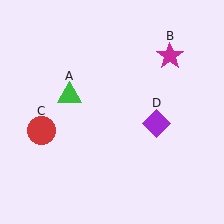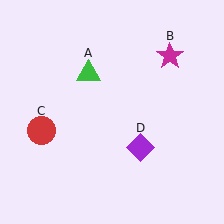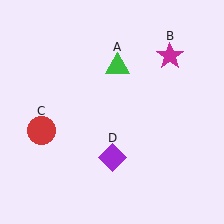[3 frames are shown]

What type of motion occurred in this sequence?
The green triangle (object A), purple diamond (object D) rotated clockwise around the center of the scene.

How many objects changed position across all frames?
2 objects changed position: green triangle (object A), purple diamond (object D).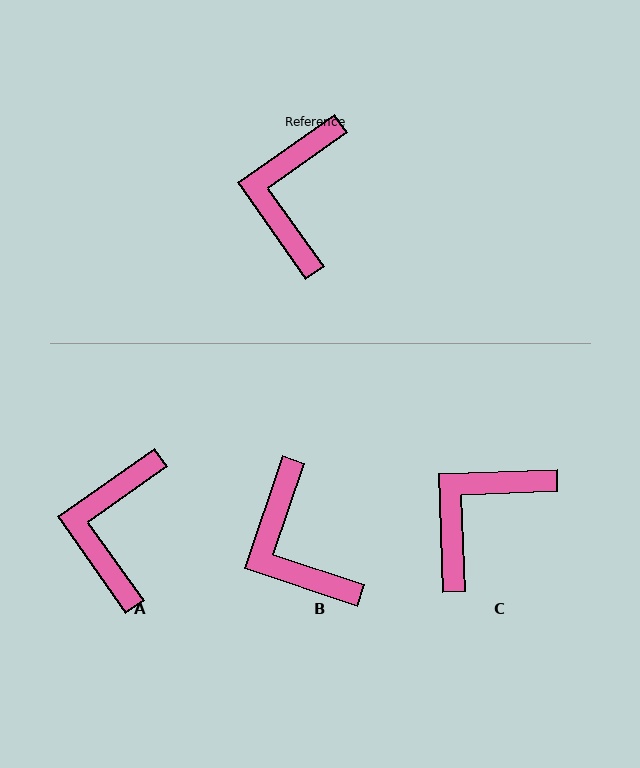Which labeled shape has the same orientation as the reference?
A.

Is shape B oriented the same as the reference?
No, it is off by about 36 degrees.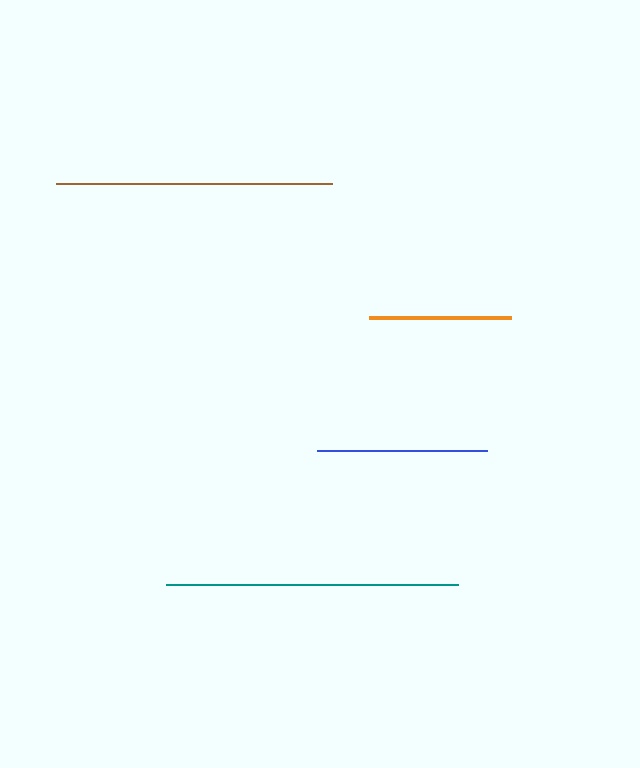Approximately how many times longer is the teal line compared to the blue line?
The teal line is approximately 1.7 times the length of the blue line.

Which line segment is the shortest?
The orange line is the shortest at approximately 142 pixels.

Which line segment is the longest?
The teal line is the longest at approximately 293 pixels.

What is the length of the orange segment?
The orange segment is approximately 142 pixels long.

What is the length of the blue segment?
The blue segment is approximately 171 pixels long.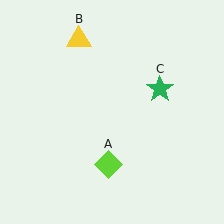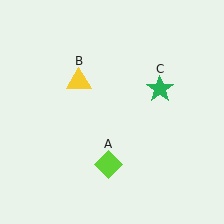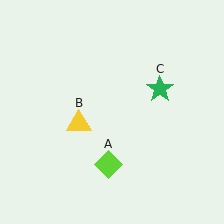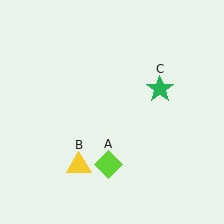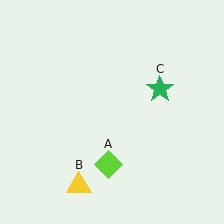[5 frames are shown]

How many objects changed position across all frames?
1 object changed position: yellow triangle (object B).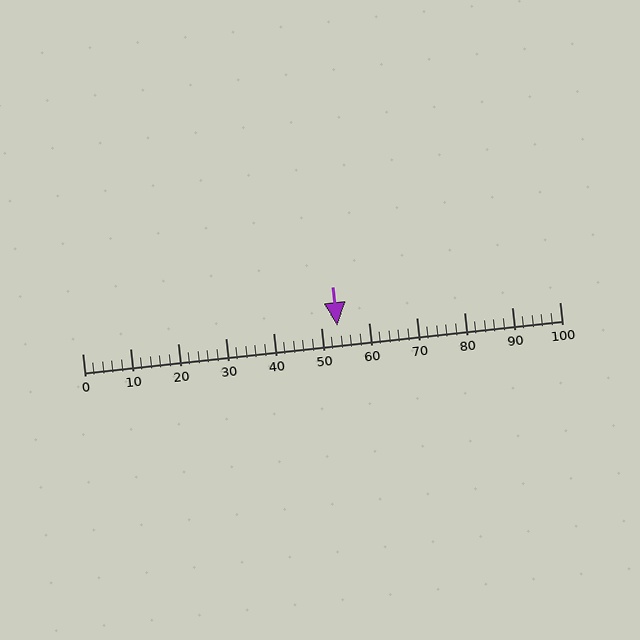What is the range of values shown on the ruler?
The ruler shows values from 0 to 100.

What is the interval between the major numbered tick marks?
The major tick marks are spaced 10 units apart.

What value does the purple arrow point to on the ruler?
The purple arrow points to approximately 53.